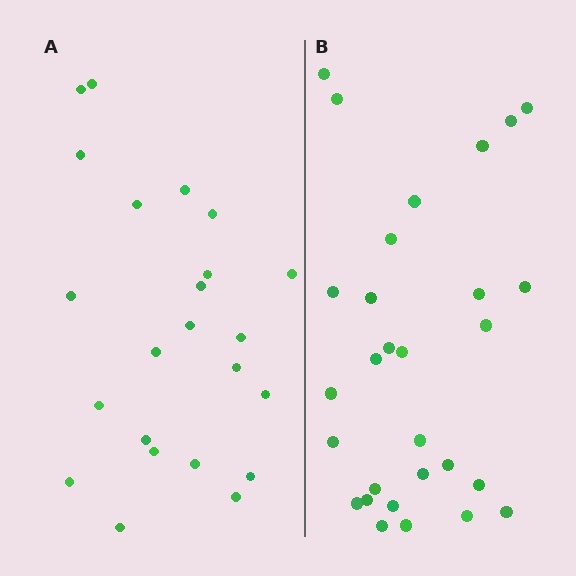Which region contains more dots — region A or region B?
Region B (the right region) has more dots.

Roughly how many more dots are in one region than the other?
Region B has about 6 more dots than region A.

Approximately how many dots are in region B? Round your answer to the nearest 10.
About 30 dots. (The exact count is 29, which rounds to 30.)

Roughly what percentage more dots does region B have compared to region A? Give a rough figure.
About 25% more.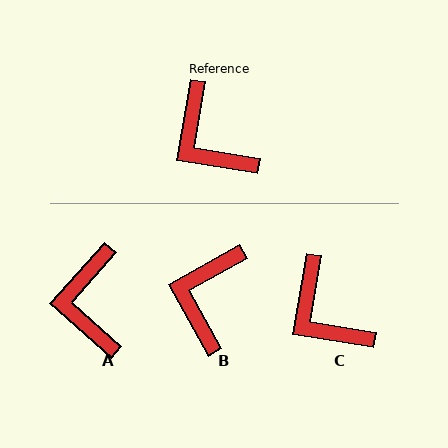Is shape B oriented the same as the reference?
No, it is off by about 52 degrees.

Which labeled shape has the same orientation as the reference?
C.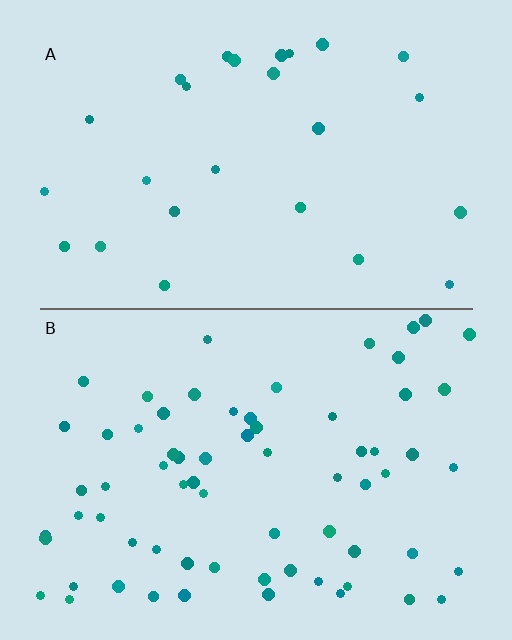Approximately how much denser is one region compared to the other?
Approximately 2.6× — region B over region A.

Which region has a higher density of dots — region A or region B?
B (the bottom).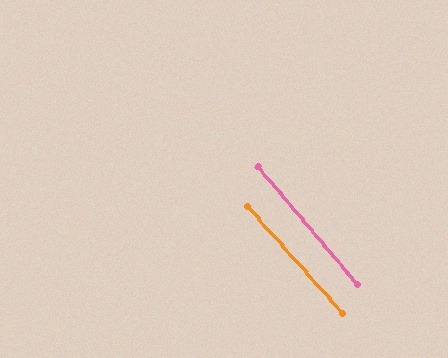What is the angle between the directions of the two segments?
Approximately 1 degree.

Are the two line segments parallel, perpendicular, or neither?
Parallel — their directions differ by only 1.2°.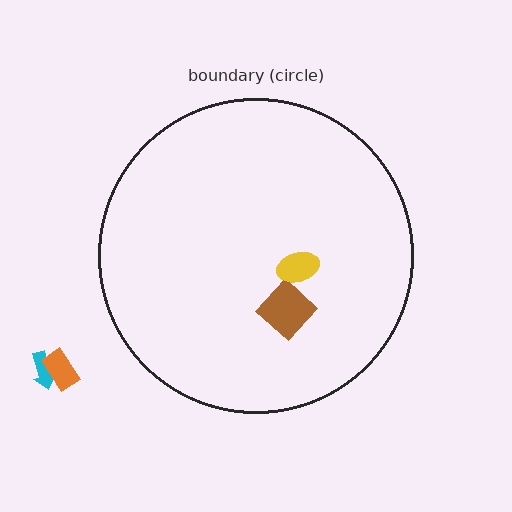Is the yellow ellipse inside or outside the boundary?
Inside.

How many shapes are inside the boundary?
2 inside, 2 outside.